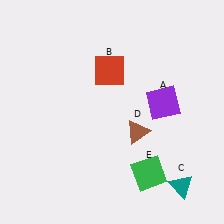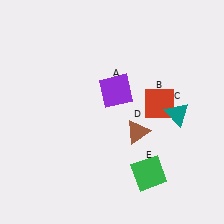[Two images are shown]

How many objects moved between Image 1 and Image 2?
3 objects moved between the two images.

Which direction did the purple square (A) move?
The purple square (A) moved left.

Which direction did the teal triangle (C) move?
The teal triangle (C) moved up.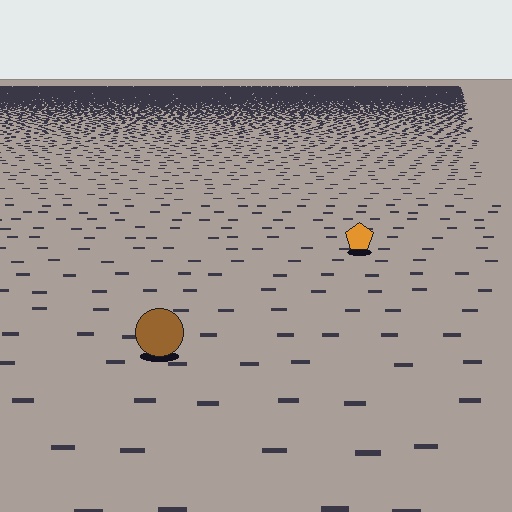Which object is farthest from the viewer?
The orange pentagon is farthest from the viewer. It appears smaller and the ground texture around it is denser.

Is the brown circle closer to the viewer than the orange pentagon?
Yes. The brown circle is closer — you can tell from the texture gradient: the ground texture is coarser near it.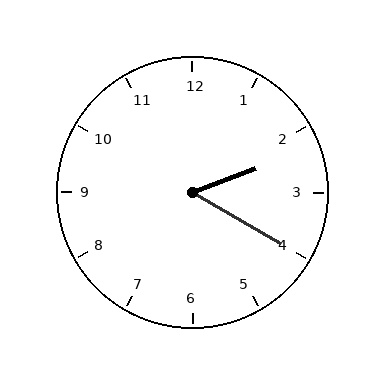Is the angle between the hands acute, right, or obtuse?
It is acute.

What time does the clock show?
2:20.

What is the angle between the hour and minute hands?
Approximately 50 degrees.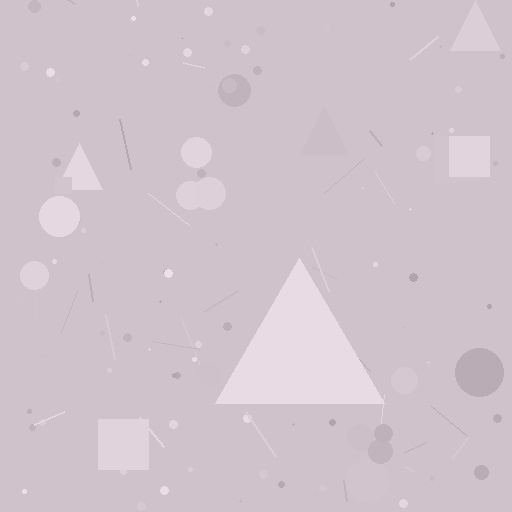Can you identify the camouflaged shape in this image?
The camouflaged shape is a triangle.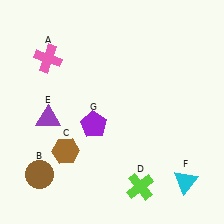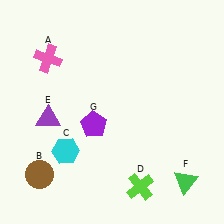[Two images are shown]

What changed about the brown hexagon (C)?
In Image 1, C is brown. In Image 2, it changed to cyan.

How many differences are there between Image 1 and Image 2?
There are 2 differences between the two images.